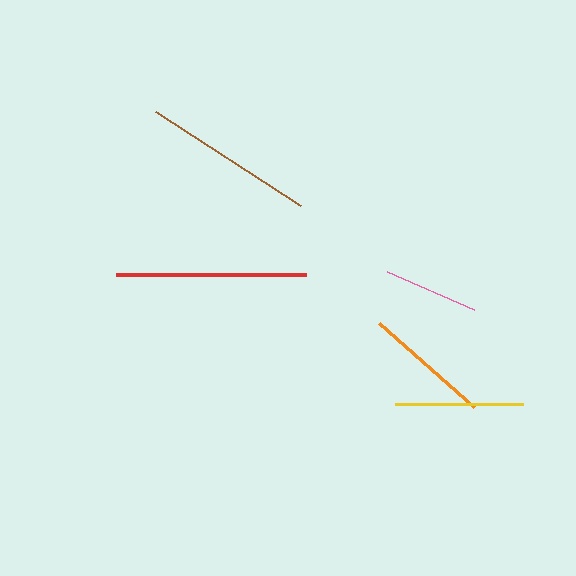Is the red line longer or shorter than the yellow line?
The red line is longer than the yellow line.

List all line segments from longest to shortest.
From longest to shortest: red, brown, yellow, orange, pink.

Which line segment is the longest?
The red line is the longest at approximately 190 pixels.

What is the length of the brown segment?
The brown segment is approximately 173 pixels long.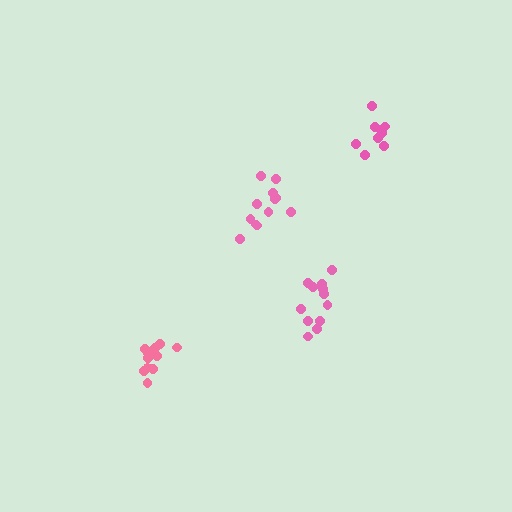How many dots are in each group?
Group 1: 12 dots, Group 2: 8 dots, Group 3: 12 dots, Group 4: 12 dots (44 total).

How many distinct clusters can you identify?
There are 4 distinct clusters.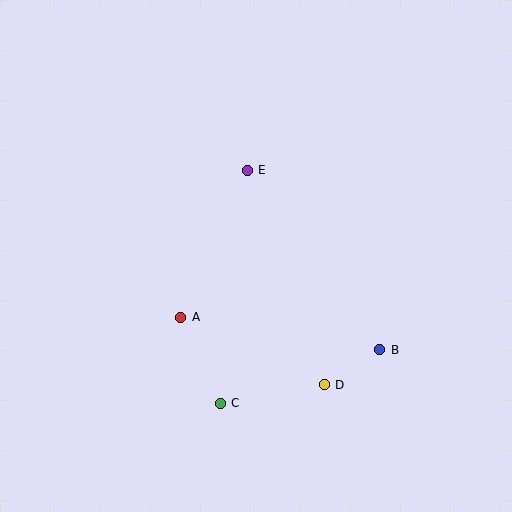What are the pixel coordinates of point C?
Point C is at (220, 403).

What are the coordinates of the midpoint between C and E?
The midpoint between C and E is at (234, 287).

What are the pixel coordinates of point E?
Point E is at (247, 170).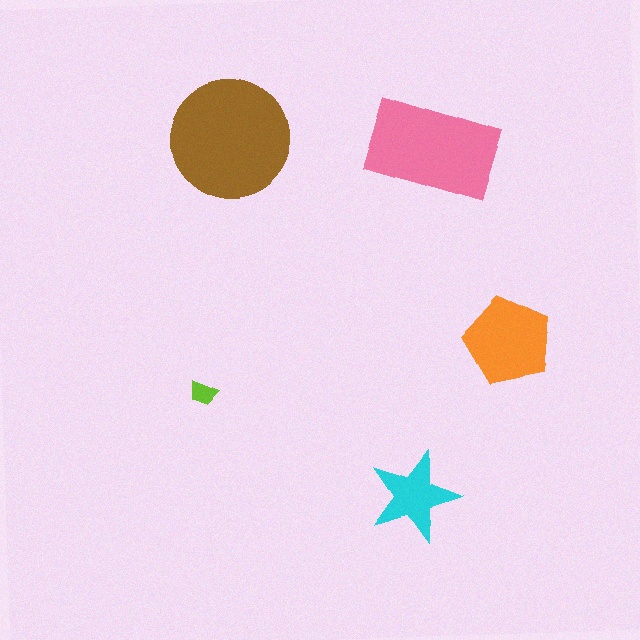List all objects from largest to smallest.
The brown circle, the pink rectangle, the orange pentagon, the cyan star, the lime trapezoid.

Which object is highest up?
The brown circle is topmost.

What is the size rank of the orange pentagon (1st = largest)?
3rd.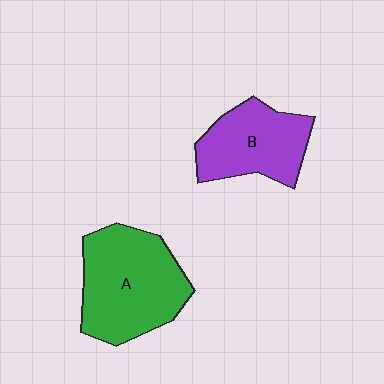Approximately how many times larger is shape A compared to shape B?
Approximately 1.4 times.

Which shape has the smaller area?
Shape B (purple).